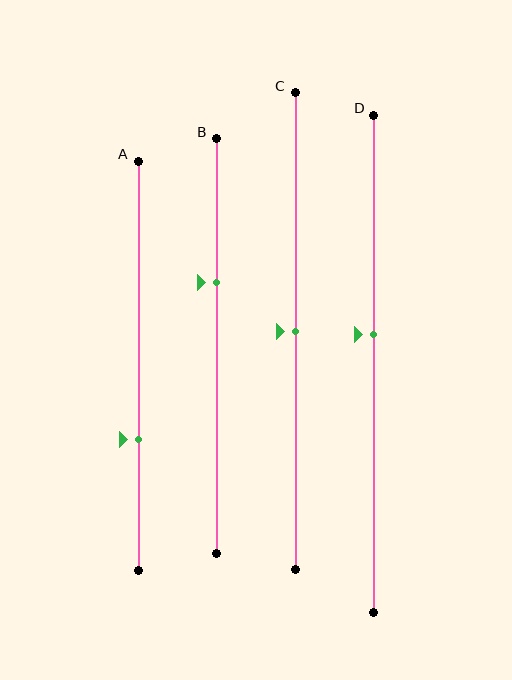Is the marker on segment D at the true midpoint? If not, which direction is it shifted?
No, the marker on segment D is shifted upward by about 6% of the segment length.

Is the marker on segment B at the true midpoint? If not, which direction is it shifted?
No, the marker on segment B is shifted upward by about 15% of the segment length.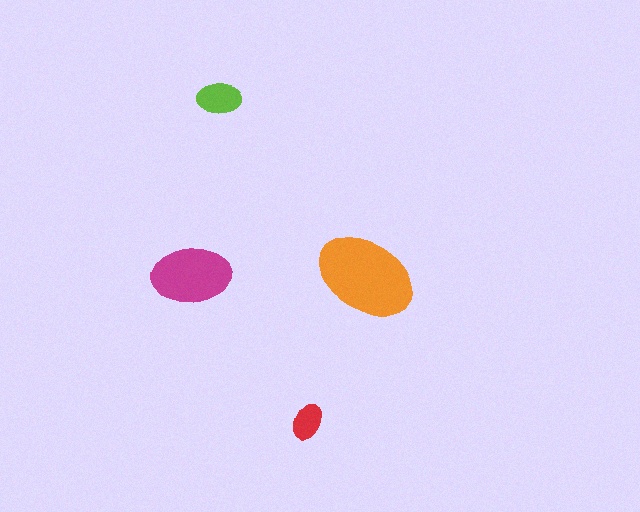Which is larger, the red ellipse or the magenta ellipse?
The magenta one.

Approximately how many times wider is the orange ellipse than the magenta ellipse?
About 1.5 times wider.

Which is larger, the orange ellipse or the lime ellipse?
The orange one.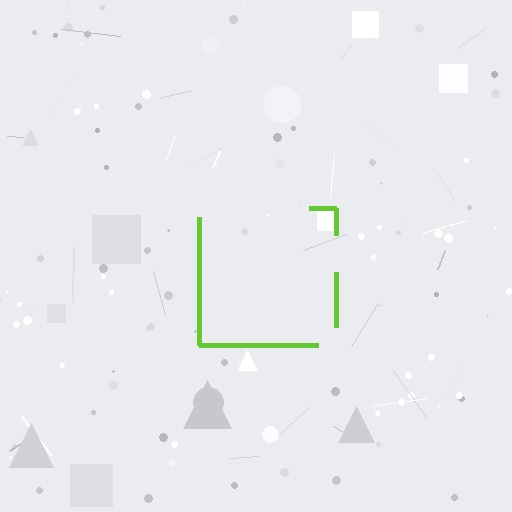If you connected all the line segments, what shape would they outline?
They would outline a square.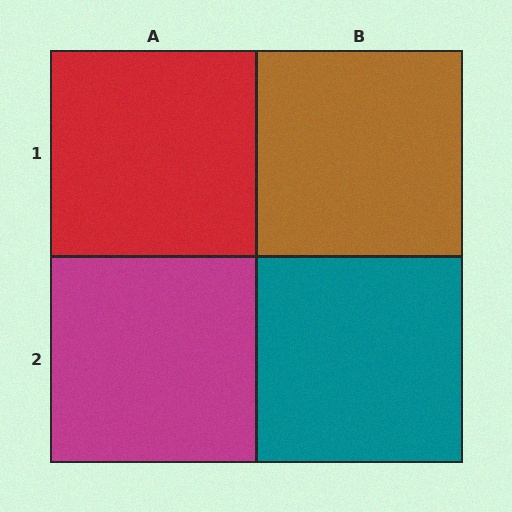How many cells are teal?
1 cell is teal.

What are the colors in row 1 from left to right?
Red, brown.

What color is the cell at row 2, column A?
Magenta.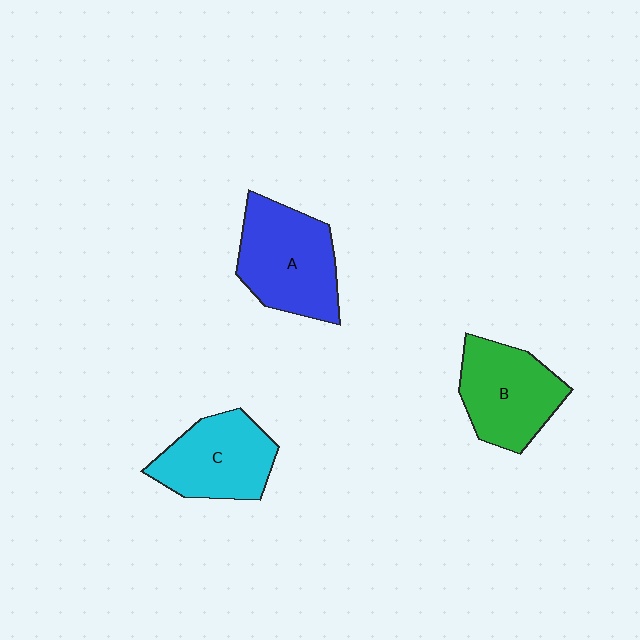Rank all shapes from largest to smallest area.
From largest to smallest: A (blue), B (green), C (cyan).